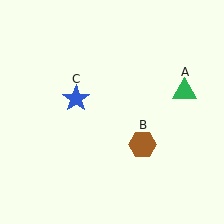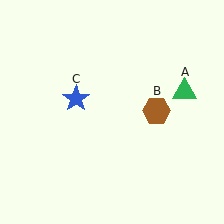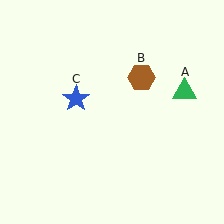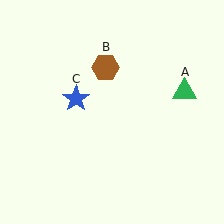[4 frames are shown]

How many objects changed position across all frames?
1 object changed position: brown hexagon (object B).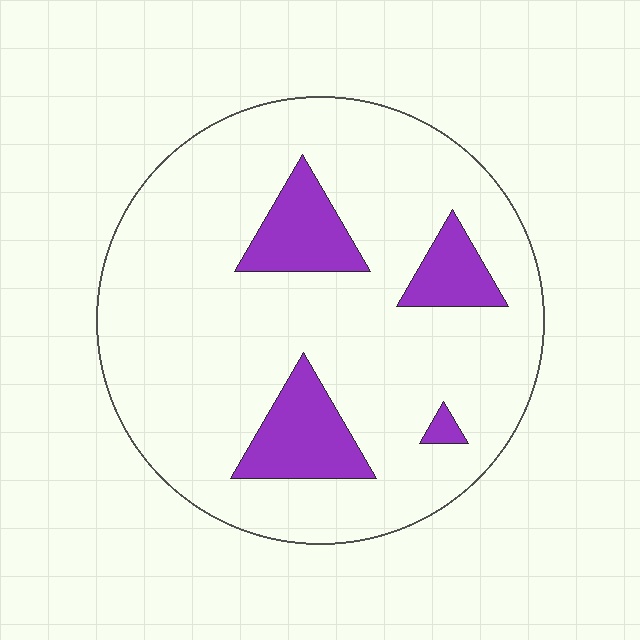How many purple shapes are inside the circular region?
4.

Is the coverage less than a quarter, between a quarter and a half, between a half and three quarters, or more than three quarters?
Less than a quarter.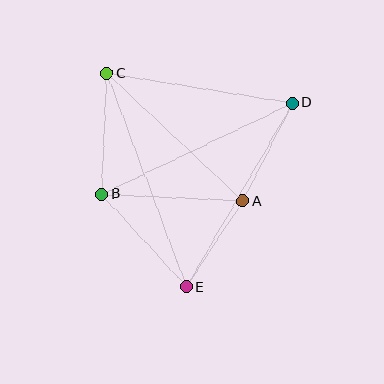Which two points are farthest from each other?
Points C and E are farthest from each other.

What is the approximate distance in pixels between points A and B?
The distance between A and B is approximately 141 pixels.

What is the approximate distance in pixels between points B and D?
The distance between B and D is approximately 212 pixels.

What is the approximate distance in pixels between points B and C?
The distance between B and C is approximately 121 pixels.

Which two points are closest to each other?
Points A and E are closest to each other.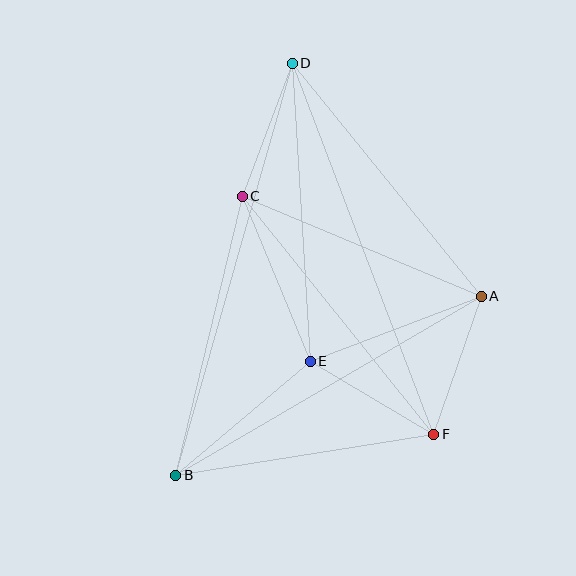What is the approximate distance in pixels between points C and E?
The distance between C and E is approximately 178 pixels.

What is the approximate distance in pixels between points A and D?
The distance between A and D is approximately 300 pixels.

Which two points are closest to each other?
Points C and D are closest to each other.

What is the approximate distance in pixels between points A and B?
The distance between A and B is approximately 354 pixels.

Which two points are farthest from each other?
Points B and D are farthest from each other.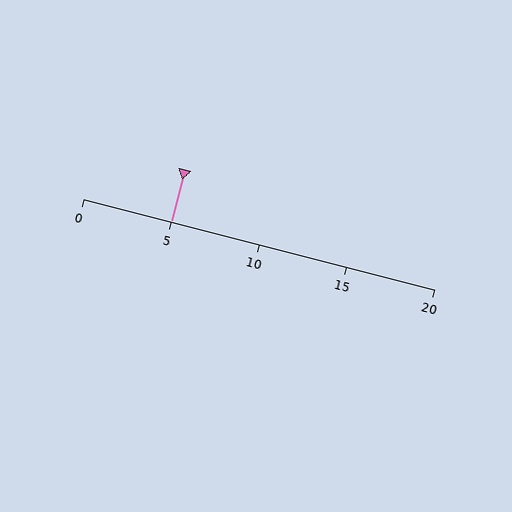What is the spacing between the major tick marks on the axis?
The major ticks are spaced 5 apart.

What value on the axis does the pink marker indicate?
The marker indicates approximately 5.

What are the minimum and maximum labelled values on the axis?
The axis runs from 0 to 20.